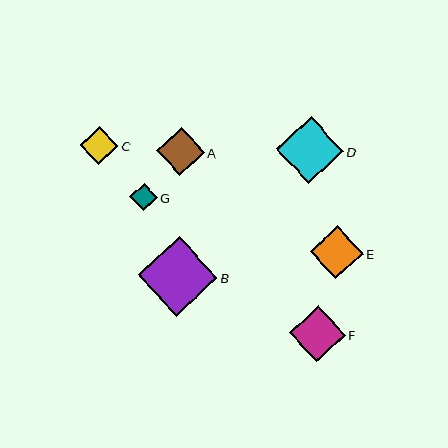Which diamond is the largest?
Diamond B is the largest with a size of approximately 80 pixels.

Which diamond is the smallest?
Diamond G is the smallest with a size of approximately 27 pixels.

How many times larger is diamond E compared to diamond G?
Diamond E is approximately 1.9 times the size of diamond G.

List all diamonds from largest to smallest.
From largest to smallest: B, D, F, E, A, C, G.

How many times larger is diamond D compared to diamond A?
Diamond D is approximately 1.4 times the size of diamond A.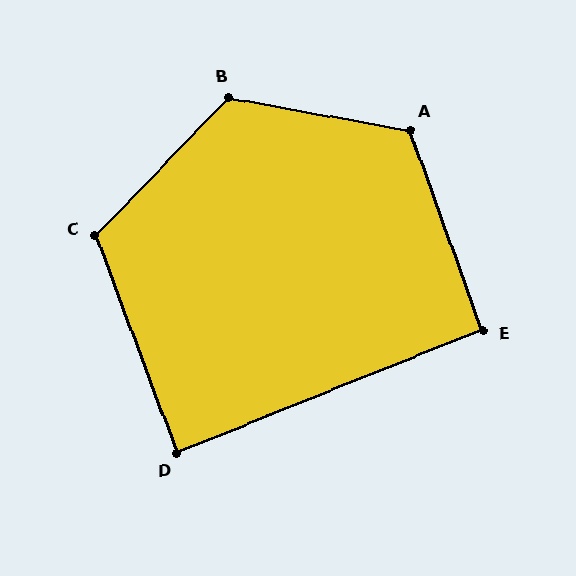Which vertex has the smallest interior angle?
D, at approximately 89 degrees.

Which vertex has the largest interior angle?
B, at approximately 124 degrees.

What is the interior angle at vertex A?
Approximately 120 degrees (obtuse).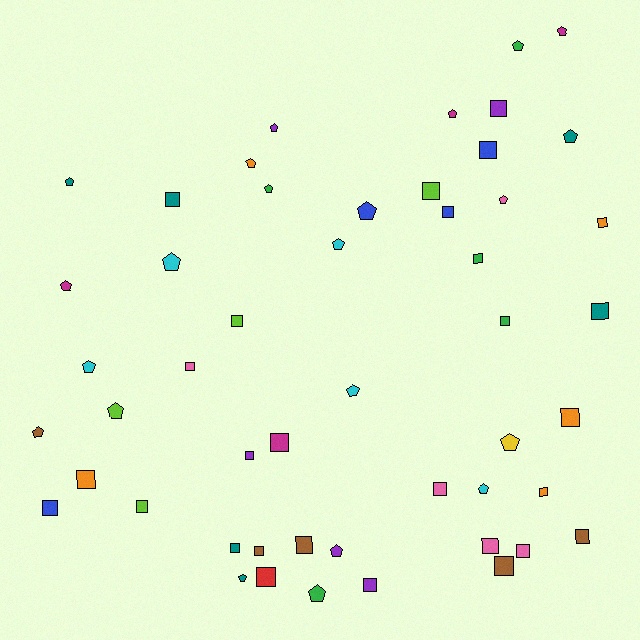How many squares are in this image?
There are 28 squares.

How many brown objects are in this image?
There are 5 brown objects.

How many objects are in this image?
There are 50 objects.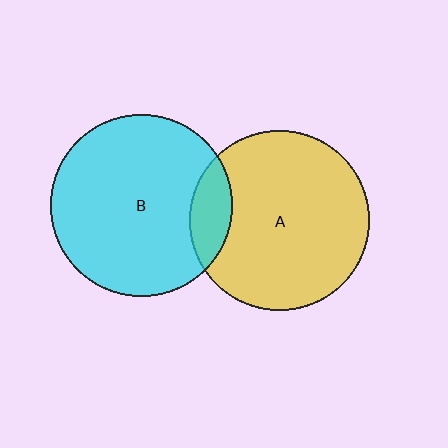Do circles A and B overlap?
Yes.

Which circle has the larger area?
Circle B (cyan).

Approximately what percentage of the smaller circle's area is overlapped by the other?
Approximately 15%.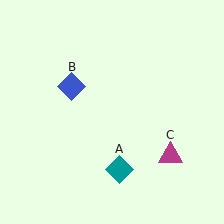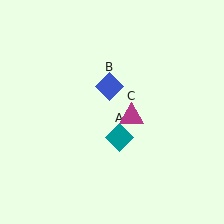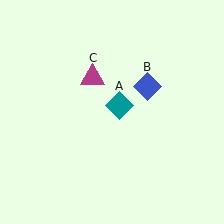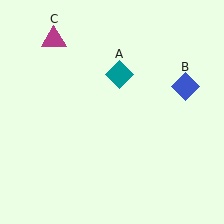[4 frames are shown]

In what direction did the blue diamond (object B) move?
The blue diamond (object B) moved right.